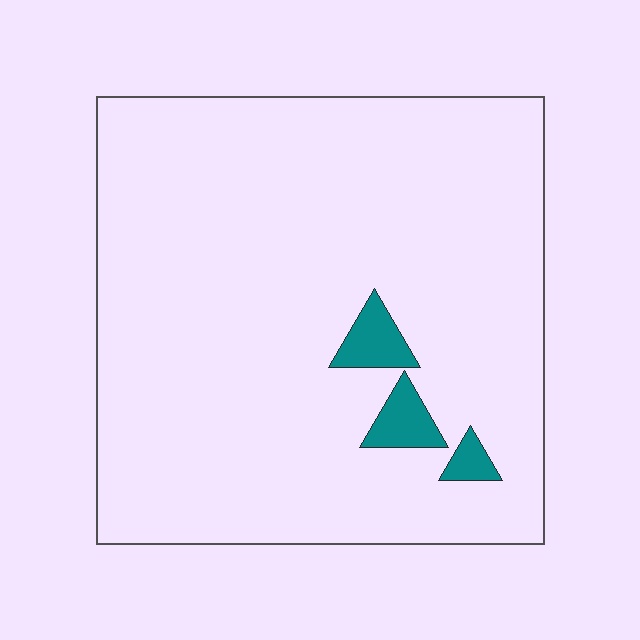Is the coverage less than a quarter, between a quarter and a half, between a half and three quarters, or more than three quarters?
Less than a quarter.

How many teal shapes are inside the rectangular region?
3.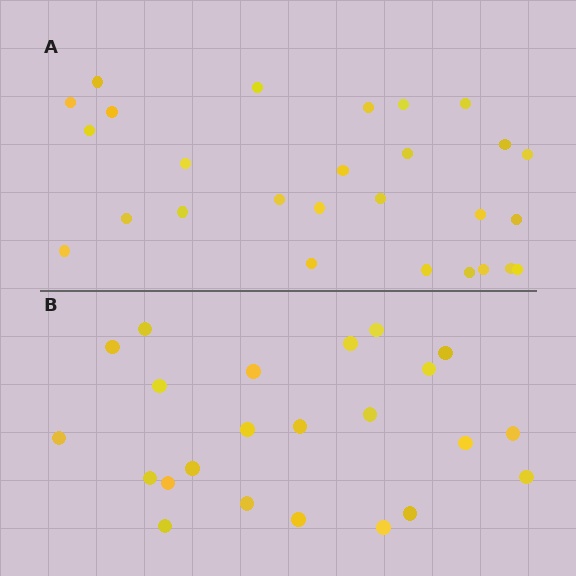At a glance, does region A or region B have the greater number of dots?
Region A (the top region) has more dots.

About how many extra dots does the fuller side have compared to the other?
Region A has about 4 more dots than region B.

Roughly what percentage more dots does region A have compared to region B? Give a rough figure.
About 15% more.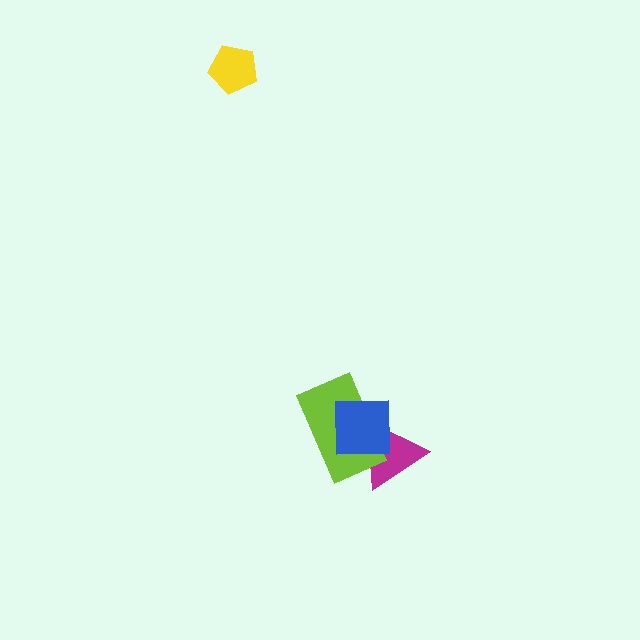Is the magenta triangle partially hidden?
Yes, it is partially covered by another shape.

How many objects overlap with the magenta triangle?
2 objects overlap with the magenta triangle.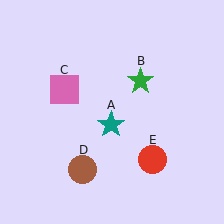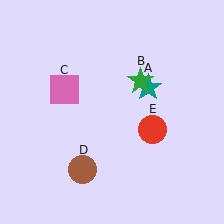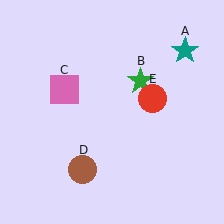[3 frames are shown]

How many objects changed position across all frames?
2 objects changed position: teal star (object A), red circle (object E).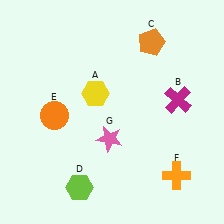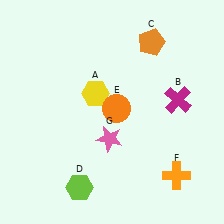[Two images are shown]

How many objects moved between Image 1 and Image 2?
1 object moved between the two images.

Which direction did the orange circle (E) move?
The orange circle (E) moved right.